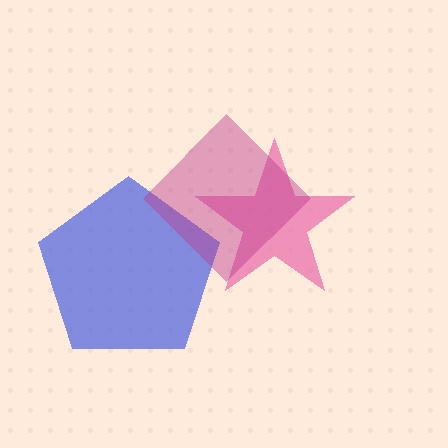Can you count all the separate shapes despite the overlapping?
Yes, there are 3 separate shapes.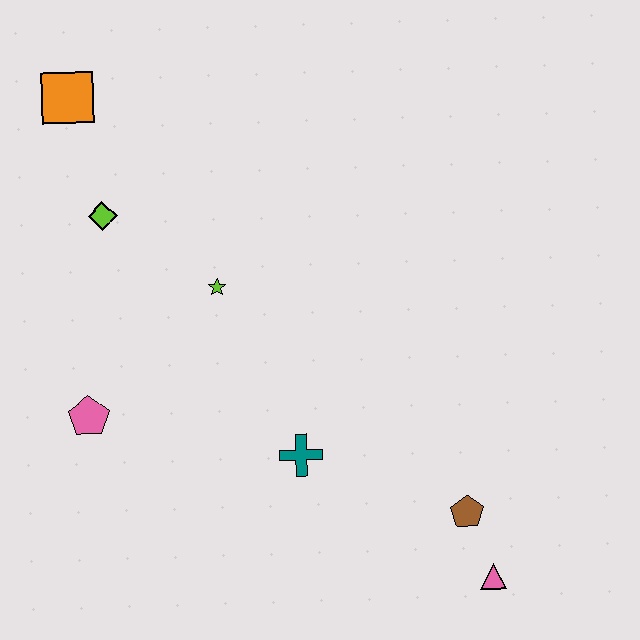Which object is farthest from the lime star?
The pink triangle is farthest from the lime star.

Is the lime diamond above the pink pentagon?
Yes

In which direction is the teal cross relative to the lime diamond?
The teal cross is below the lime diamond.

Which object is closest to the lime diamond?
The orange square is closest to the lime diamond.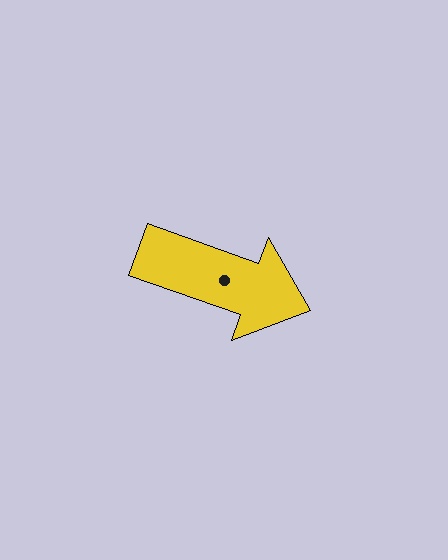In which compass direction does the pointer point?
East.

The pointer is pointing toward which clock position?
Roughly 4 o'clock.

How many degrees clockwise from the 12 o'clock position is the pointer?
Approximately 109 degrees.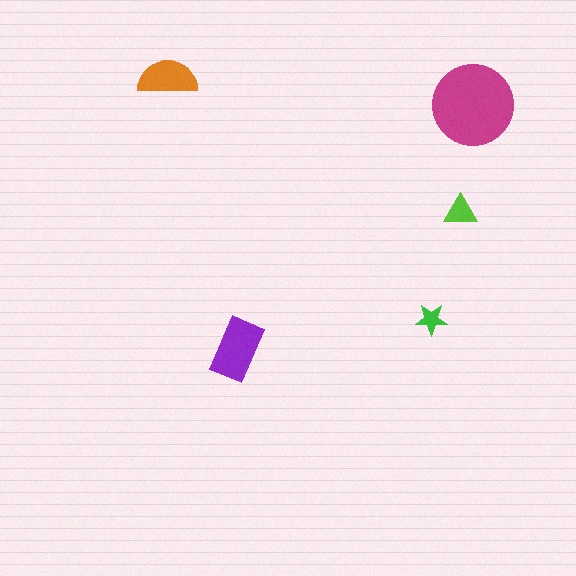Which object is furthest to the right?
The magenta circle is rightmost.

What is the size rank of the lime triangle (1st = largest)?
4th.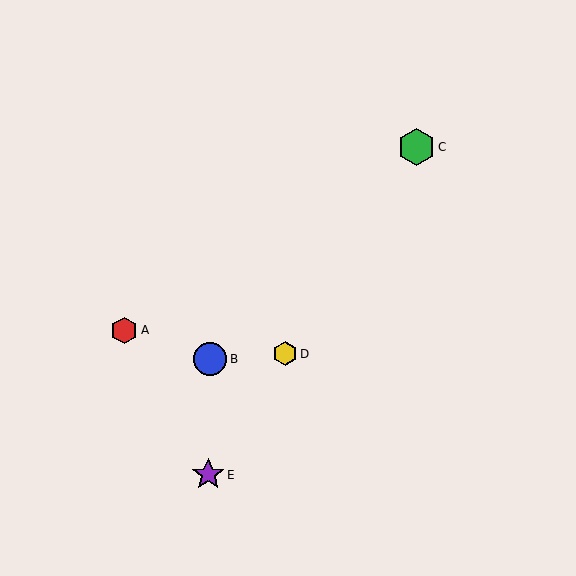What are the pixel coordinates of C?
Object C is at (417, 147).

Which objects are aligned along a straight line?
Objects C, D, E are aligned along a straight line.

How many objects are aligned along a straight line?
3 objects (C, D, E) are aligned along a straight line.